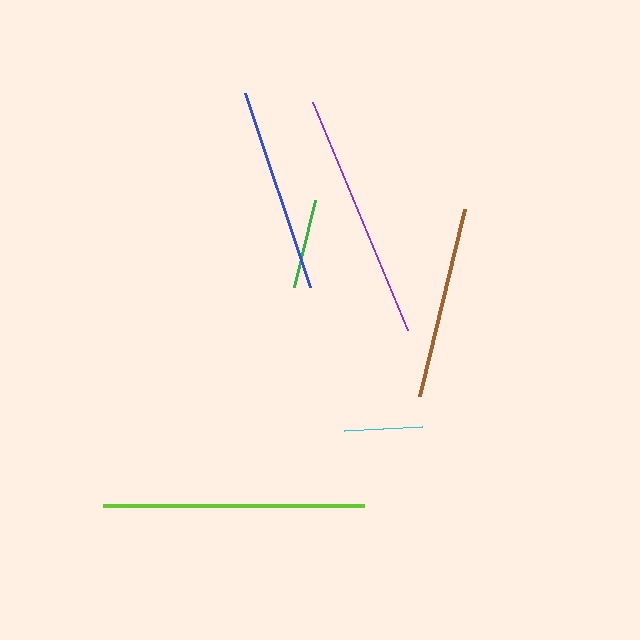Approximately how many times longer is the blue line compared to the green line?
The blue line is approximately 2.3 times the length of the green line.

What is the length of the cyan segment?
The cyan segment is approximately 78 pixels long.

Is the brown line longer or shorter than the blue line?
The blue line is longer than the brown line.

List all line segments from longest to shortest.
From longest to shortest: lime, purple, blue, brown, green, cyan.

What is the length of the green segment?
The green segment is approximately 90 pixels long.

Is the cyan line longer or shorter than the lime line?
The lime line is longer than the cyan line.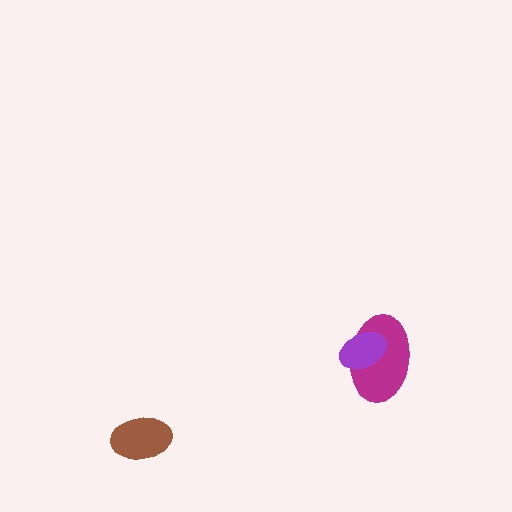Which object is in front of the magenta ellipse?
The purple ellipse is in front of the magenta ellipse.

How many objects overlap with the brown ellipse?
0 objects overlap with the brown ellipse.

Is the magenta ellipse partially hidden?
Yes, it is partially covered by another shape.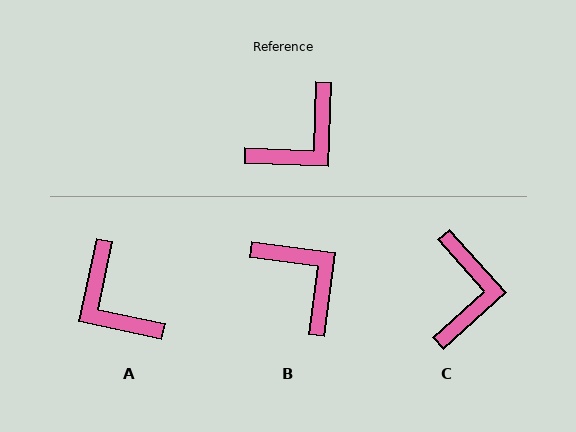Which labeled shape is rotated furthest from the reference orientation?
A, about 100 degrees away.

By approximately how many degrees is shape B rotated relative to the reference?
Approximately 85 degrees counter-clockwise.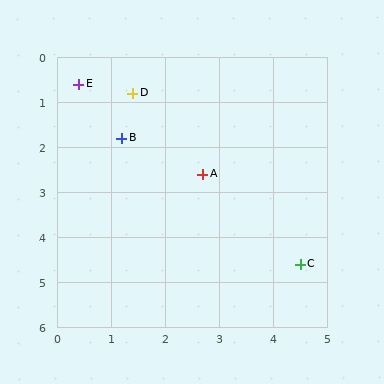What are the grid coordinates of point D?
Point D is at approximately (1.4, 0.8).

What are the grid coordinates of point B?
Point B is at approximately (1.2, 1.8).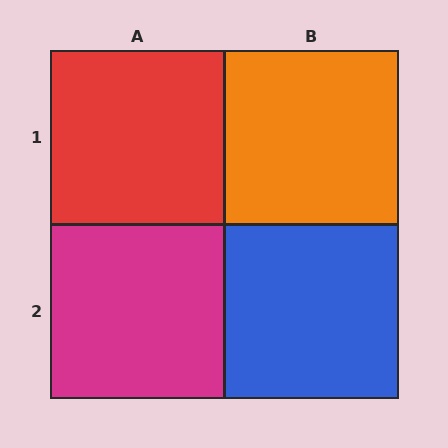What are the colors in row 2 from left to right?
Magenta, blue.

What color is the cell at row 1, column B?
Orange.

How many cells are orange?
1 cell is orange.